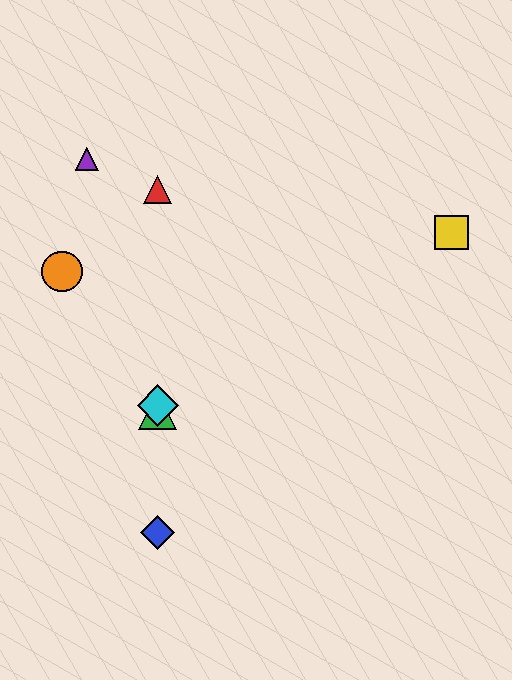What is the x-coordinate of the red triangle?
The red triangle is at x≈158.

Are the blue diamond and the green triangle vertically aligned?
Yes, both are at x≈158.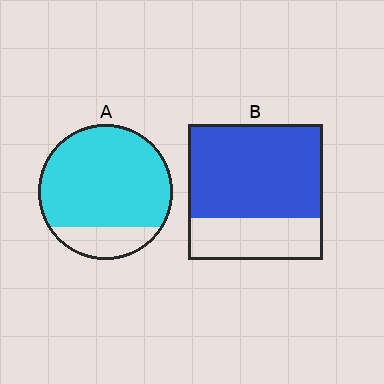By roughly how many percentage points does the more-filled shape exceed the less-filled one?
By roughly 10 percentage points (A over B).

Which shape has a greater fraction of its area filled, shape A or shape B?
Shape A.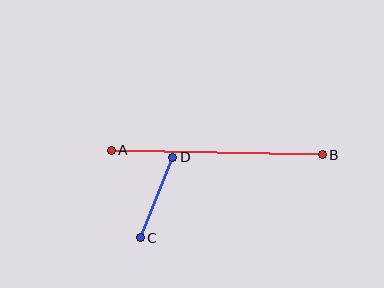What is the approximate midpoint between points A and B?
The midpoint is at approximately (217, 152) pixels.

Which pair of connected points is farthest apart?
Points A and B are farthest apart.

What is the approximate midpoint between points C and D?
The midpoint is at approximately (157, 197) pixels.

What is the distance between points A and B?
The distance is approximately 211 pixels.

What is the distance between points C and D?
The distance is approximately 87 pixels.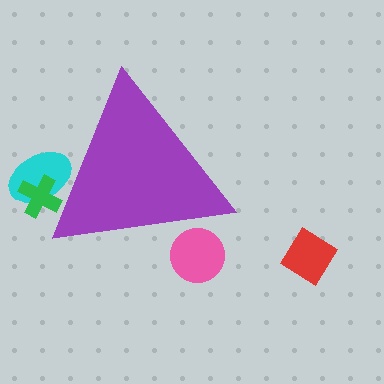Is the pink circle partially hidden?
Yes, the pink circle is partially hidden behind the purple triangle.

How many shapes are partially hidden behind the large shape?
3 shapes are partially hidden.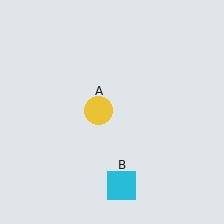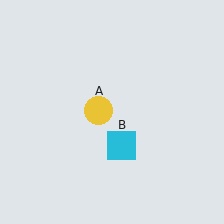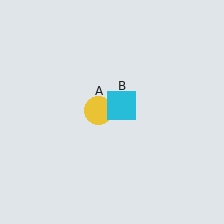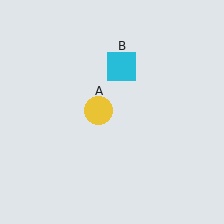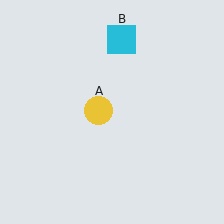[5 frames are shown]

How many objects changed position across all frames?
1 object changed position: cyan square (object B).